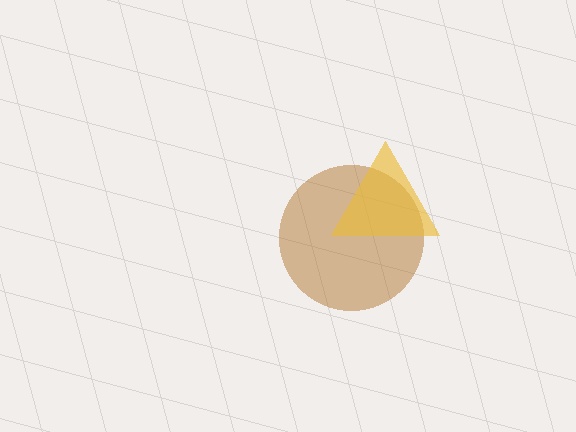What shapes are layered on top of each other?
The layered shapes are: a brown circle, a yellow triangle.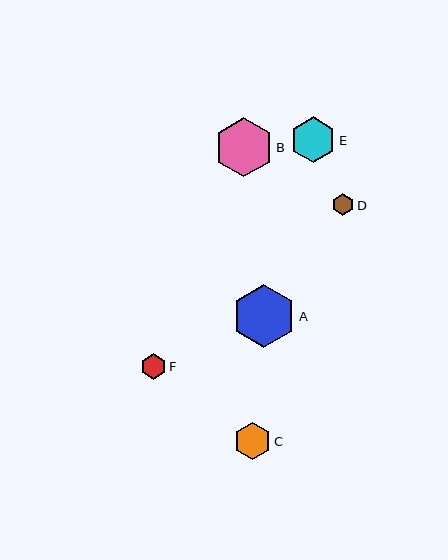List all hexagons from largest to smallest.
From largest to smallest: A, B, E, C, F, D.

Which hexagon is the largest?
Hexagon A is the largest with a size of approximately 64 pixels.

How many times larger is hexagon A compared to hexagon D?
Hexagon A is approximately 3.0 times the size of hexagon D.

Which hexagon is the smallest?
Hexagon D is the smallest with a size of approximately 21 pixels.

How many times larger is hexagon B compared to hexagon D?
Hexagon B is approximately 2.7 times the size of hexagon D.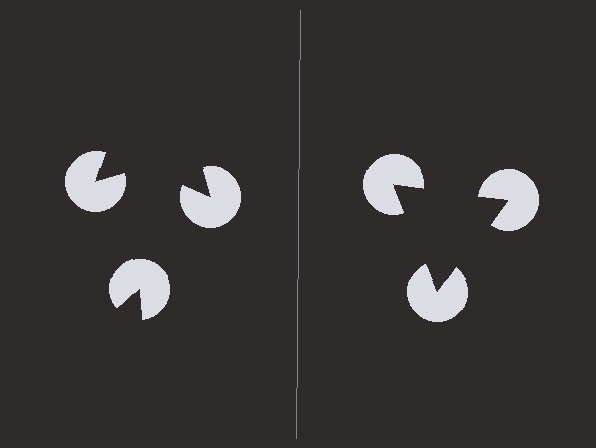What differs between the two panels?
The pac-man discs are positioned identically on both sides; only the wedge orientations differ. On the right they align to a triangle; on the left they are misaligned.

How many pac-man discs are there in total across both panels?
6 — 3 on each side.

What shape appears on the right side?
An illusory triangle.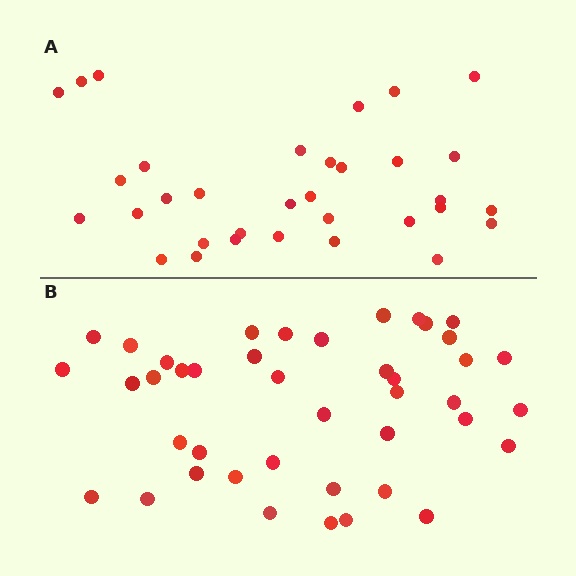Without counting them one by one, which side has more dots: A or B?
Region B (the bottom region) has more dots.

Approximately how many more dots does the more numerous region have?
Region B has roughly 8 or so more dots than region A.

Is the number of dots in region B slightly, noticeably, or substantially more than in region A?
Region B has noticeably more, but not dramatically so. The ratio is roughly 1.3 to 1.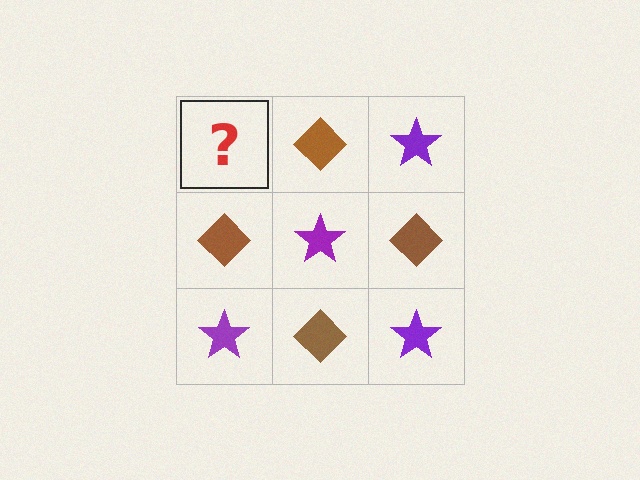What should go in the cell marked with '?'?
The missing cell should contain a purple star.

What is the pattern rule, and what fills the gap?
The rule is that it alternates purple star and brown diamond in a checkerboard pattern. The gap should be filled with a purple star.